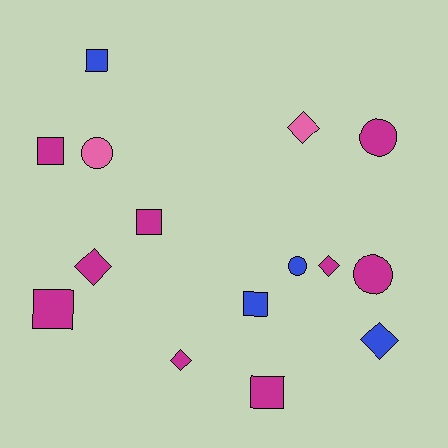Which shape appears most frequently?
Square, with 6 objects.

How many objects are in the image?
There are 15 objects.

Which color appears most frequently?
Magenta, with 9 objects.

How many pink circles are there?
There is 1 pink circle.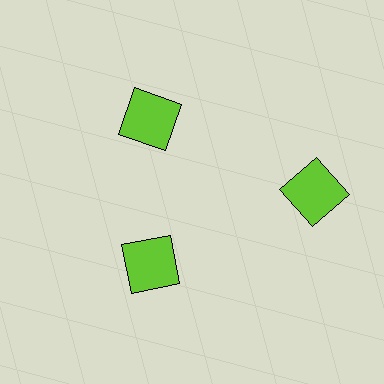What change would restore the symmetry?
The symmetry would be restored by moving it inward, back onto the ring so that all 3 squares sit at equal angles and equal distance from the center.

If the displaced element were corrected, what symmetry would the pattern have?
It would have 3-fold rotational symmetry — the pattern would map onto itself every 120 degrees.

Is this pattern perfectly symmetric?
No. The 3 lime squares are arranged in a ring, but one element near the 3 o'clock position is pushed outward from the center, breaking the 3-fold rotational symmetry.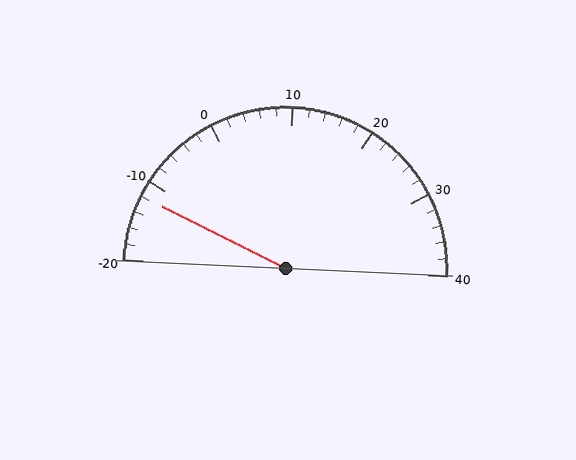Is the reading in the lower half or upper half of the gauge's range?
The reading is in the lower half of the range (-20 to 40).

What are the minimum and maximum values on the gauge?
The gauge ranges from -20 to 40.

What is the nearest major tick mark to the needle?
The nearest major tick mark is -10.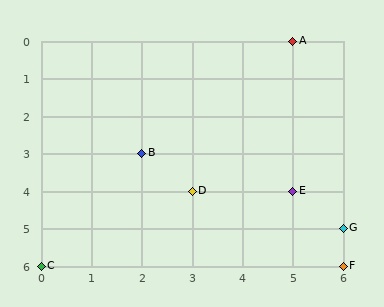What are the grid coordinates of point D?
Point D is at grid coordinates (3, 4).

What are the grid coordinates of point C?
Point C is at grid coordinates (0, 6).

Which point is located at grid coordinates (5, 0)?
Point A is at (5, 0).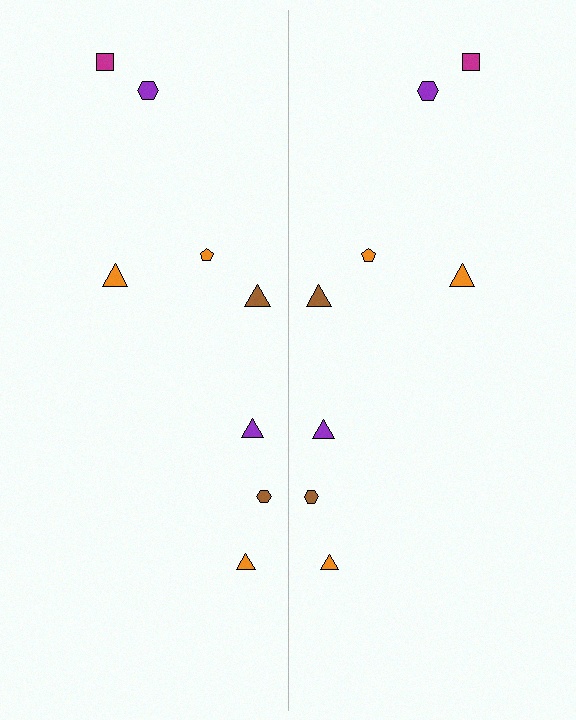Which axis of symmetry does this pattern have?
The pattern has a vertical axis of symmetry running through the center of the image.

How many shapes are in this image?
There are 16 shapes in this image.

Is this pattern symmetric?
Yes, this pattern has bilateral (reflection) symmetry.